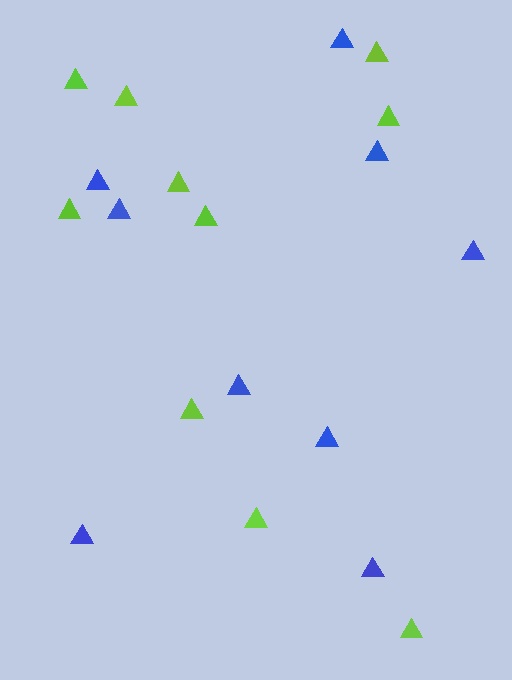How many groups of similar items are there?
There are 2 groups: one group of blue triangles (9) and one group of lime triangles (10).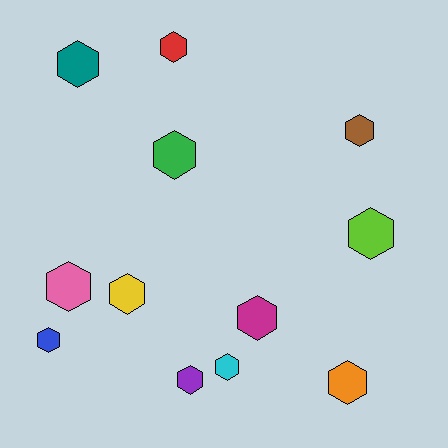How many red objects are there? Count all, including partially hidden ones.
There is 1 red object.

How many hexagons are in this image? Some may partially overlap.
There are 12 hexagons.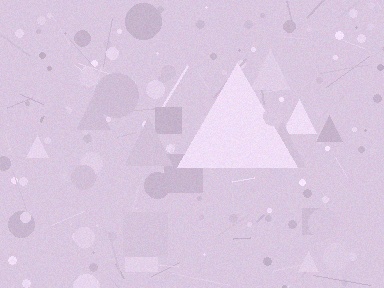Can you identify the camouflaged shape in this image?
The camouflaged shape is a triangle.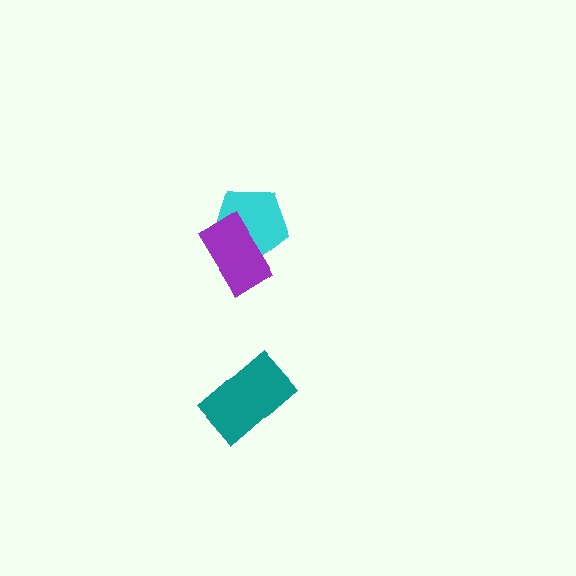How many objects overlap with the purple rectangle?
1 object overlaps with the purple rectangle.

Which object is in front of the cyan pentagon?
The purple rectangle is in front of the cyan pentagon.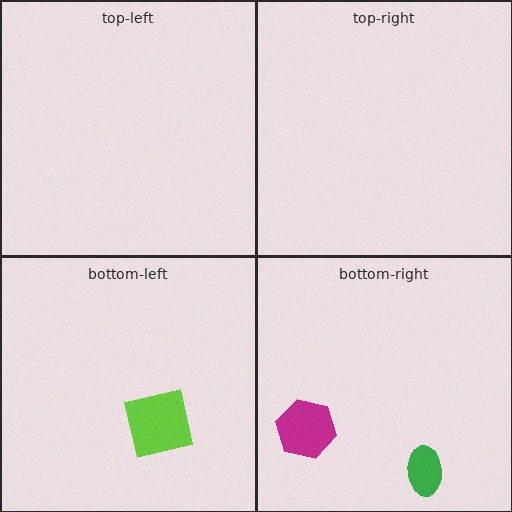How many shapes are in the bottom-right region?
2.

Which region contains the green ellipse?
The bottom-right region.